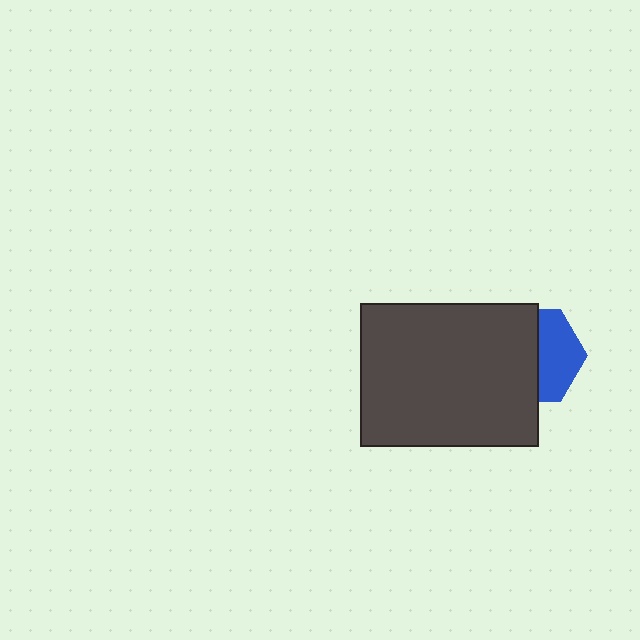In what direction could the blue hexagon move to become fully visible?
The blue hexagon could move right. That would shift it out from behind the dark gray rectangle entirely.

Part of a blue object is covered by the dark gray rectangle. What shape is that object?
It is a hexagon.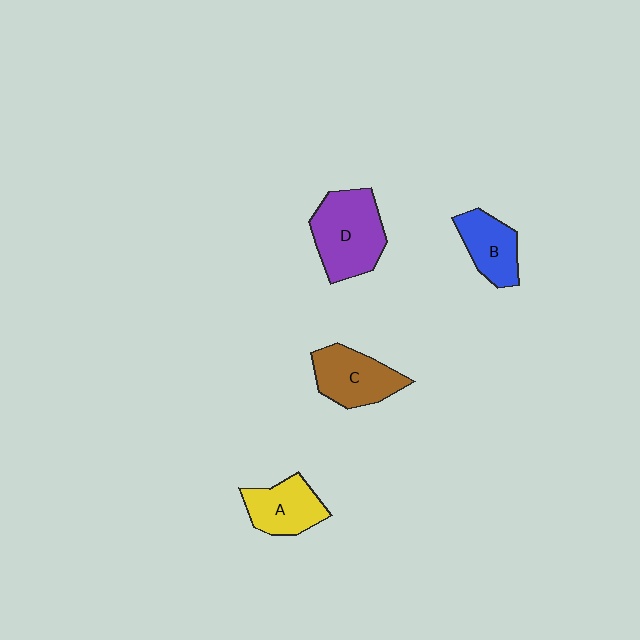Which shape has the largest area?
Shape D (purple).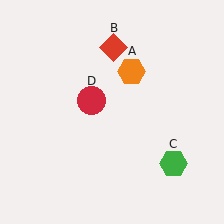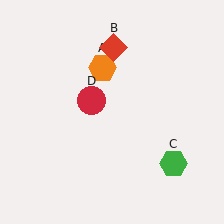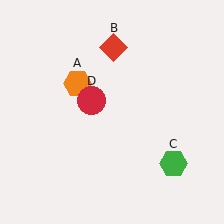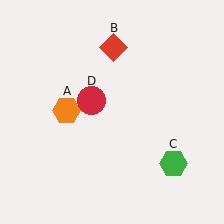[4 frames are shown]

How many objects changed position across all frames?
1 object changed position: orange hexagon (object A).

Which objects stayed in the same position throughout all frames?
Red diamond (object B) and green hexagon (object C) and red circle (object D) remained stationary.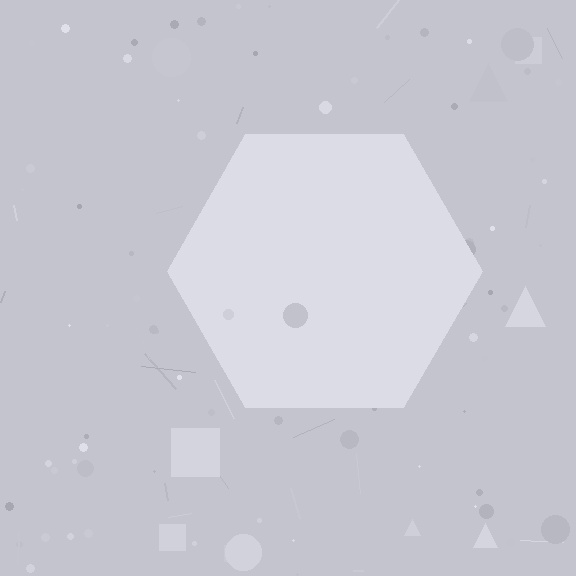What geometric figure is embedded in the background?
A hexagon is embedded in the background.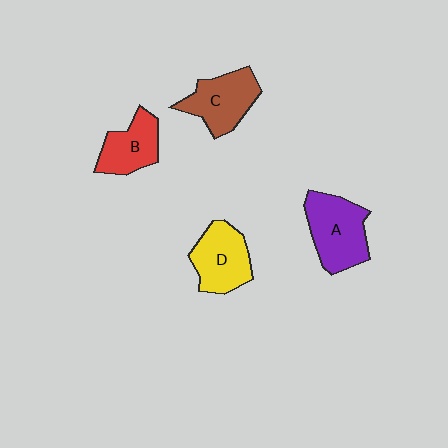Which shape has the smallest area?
Shape B (red).